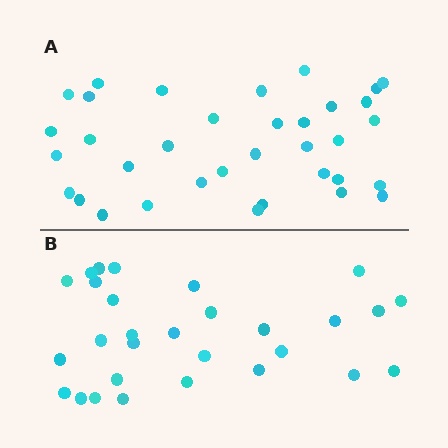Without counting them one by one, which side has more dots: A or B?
Region A (the top region) has more dots.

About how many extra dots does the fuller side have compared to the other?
Region A has about 6 more dots than region B.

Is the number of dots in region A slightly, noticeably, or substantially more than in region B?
Region A has only slightly more — the two regions are fairly close. The ratio is roughly 1.2 to 1.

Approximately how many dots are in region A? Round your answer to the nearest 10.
About 40 dots. (The exact count is 35, which rounds to 40.)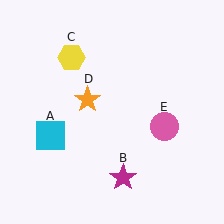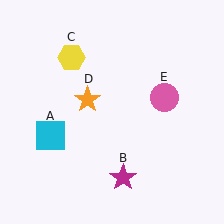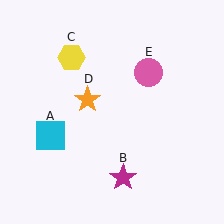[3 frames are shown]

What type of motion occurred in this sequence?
The pink circle (object E) rotated counterclockwise around the center of the scene.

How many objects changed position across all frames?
1 object changed position: pink circle (object E).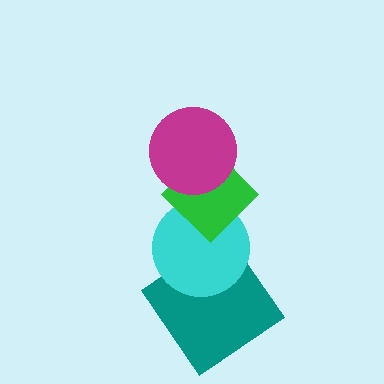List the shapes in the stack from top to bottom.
From top to bottom: the magenta circle, the green diamond, the cyan circle, the teal diamond.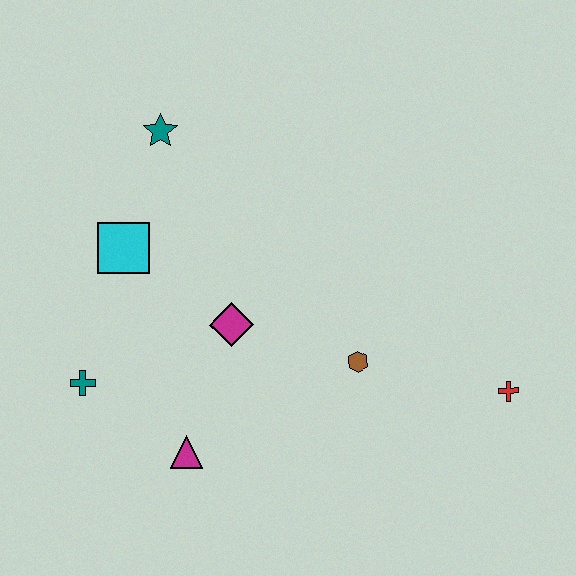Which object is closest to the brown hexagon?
The magenta diamond is closest to the brown hexagon.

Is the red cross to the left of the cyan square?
No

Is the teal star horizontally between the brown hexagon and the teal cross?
Yes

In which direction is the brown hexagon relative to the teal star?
The brown hexagon is below the teal star.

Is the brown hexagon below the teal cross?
No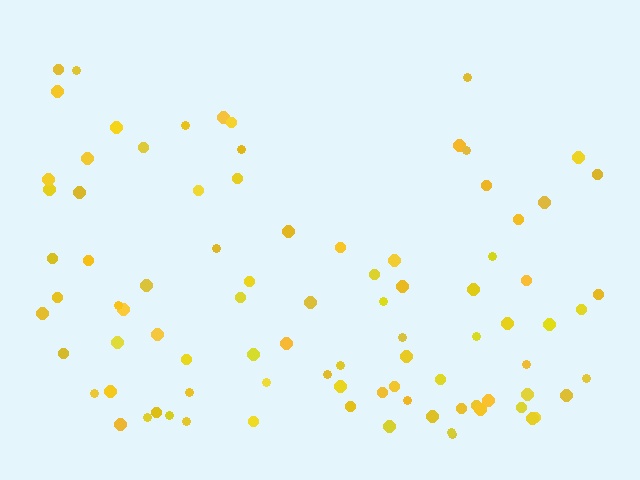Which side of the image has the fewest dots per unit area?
The top.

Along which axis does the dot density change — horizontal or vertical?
Vertical.